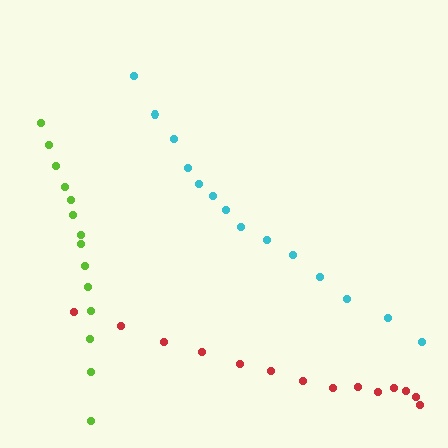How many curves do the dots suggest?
There are 3 distinct paths.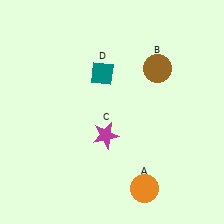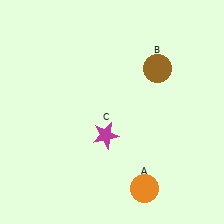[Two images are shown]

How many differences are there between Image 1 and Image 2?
There is 1 difference between the two images.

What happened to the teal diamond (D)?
The teal diamond (D) was removed in Image 2. It was in the top-left area of Image 1.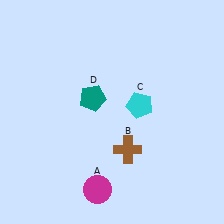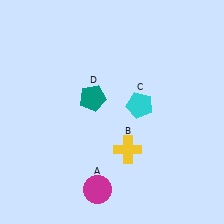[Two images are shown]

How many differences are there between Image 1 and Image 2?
There is 1 difference between the two images.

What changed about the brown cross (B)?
In Image 1, B is brown. In Image 2, it changed to yellow.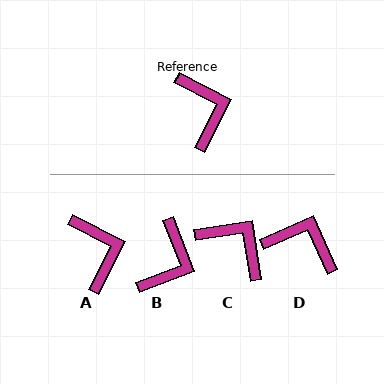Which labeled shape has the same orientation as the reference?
A.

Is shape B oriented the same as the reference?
No, it is off by about 42 degrees.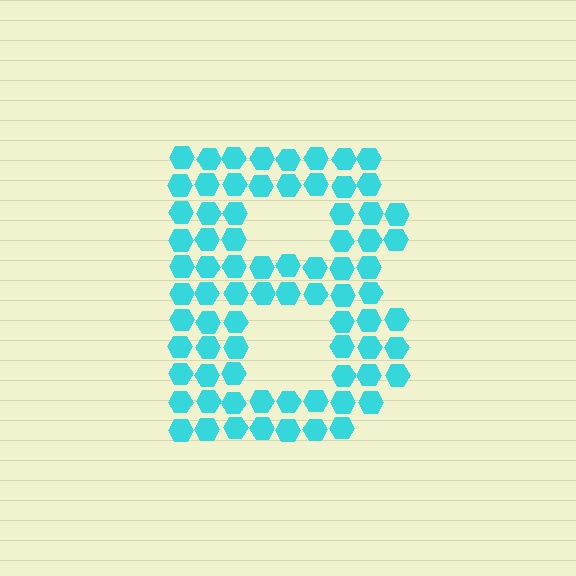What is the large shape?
The large shape is the letter B.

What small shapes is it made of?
It is made of small hexagons.